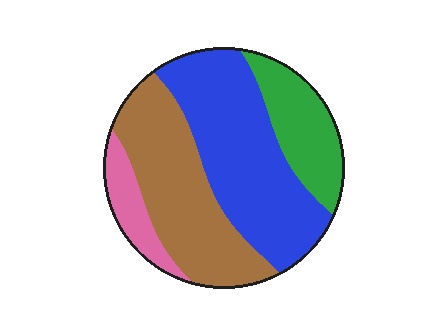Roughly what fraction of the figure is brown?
Brown covers around 35% of the figure.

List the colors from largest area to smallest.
From largest to smallest: blue, brown, green, pink.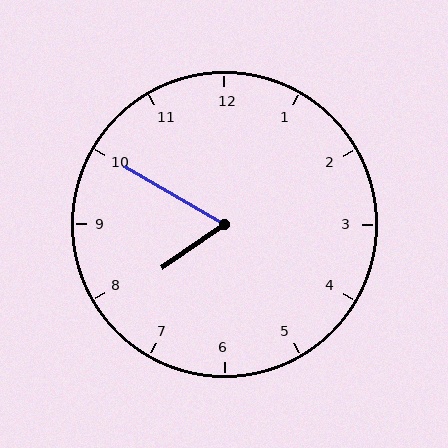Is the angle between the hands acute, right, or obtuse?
It is acute.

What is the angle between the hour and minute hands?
Approximately 65 degrees.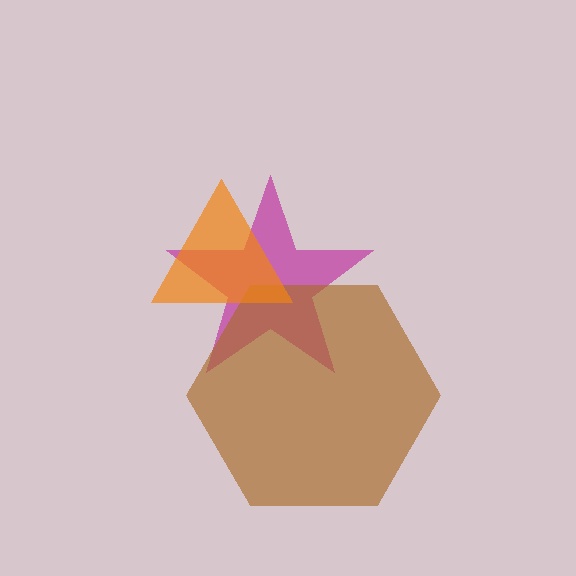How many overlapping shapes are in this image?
There are 3 overlapping shapes in the image.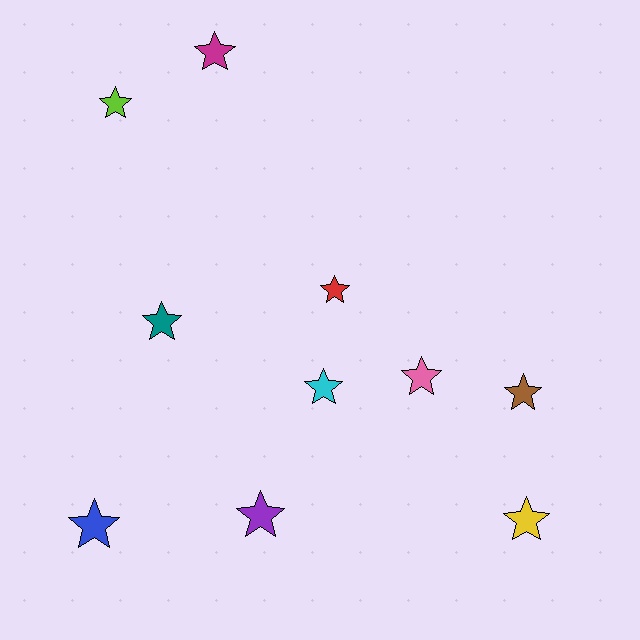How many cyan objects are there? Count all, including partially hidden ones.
There is 1 cyan object.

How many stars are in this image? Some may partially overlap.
There are 10 stars.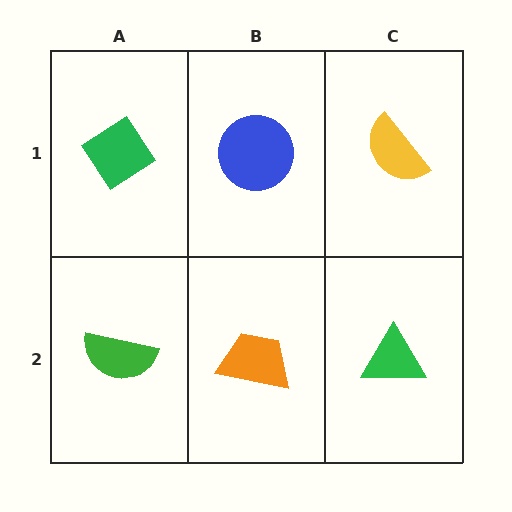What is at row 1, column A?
A green diamond.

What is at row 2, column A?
A green semicircle.